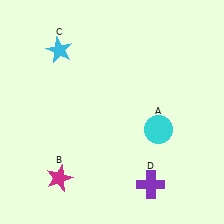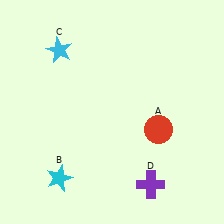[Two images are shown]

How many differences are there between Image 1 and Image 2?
There are 2 differences between the two images.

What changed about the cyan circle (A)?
In Image 1, A is cyan. In Image 2, it changed to red.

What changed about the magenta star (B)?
In Image 1, B is magenta. In Image 2, it changed to cyan.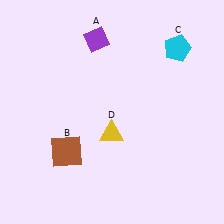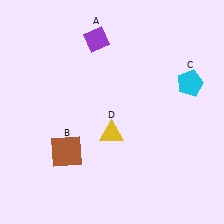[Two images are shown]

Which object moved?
The cyan pentagon (C) moved down.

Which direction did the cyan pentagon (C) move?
The cyan pentagon (C) moved down.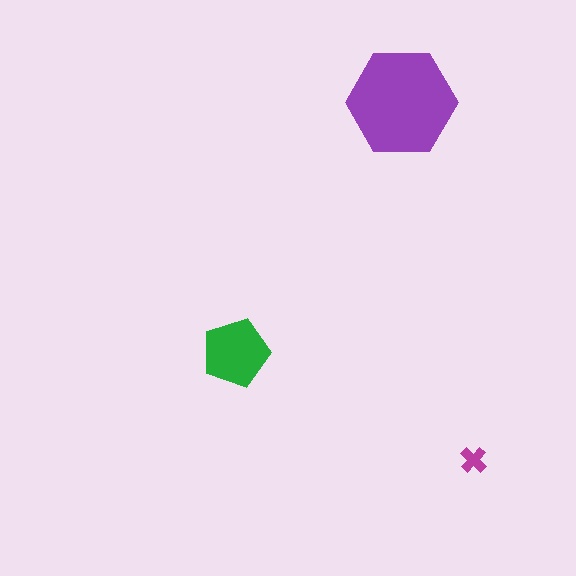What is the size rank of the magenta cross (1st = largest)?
3rd.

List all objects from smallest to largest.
The magenta cross, the green pentagon, the purple hexagon.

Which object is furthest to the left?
The green pentagon is leftmost.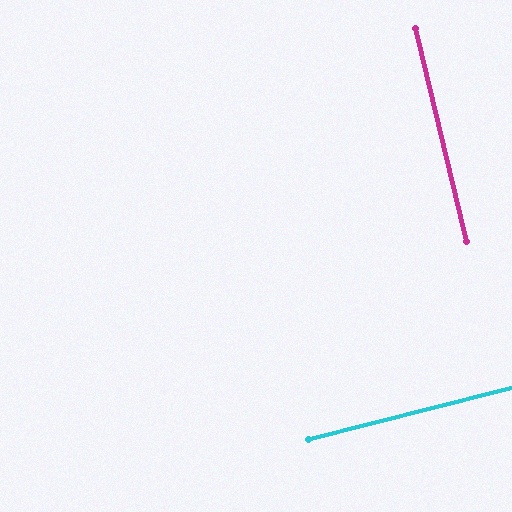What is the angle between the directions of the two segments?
Approximately 89 degrees.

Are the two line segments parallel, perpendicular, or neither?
Perpendicular — they meet at approximately 89°.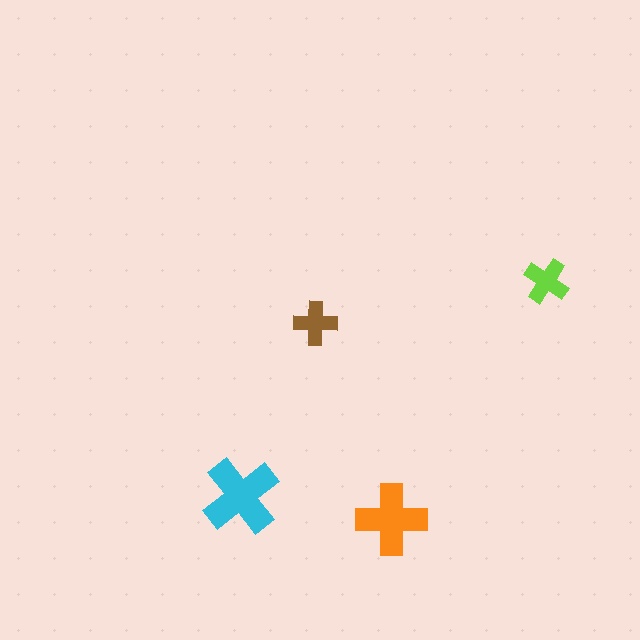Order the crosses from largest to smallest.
the cyan one, the orange one, the lime one, the brown one.